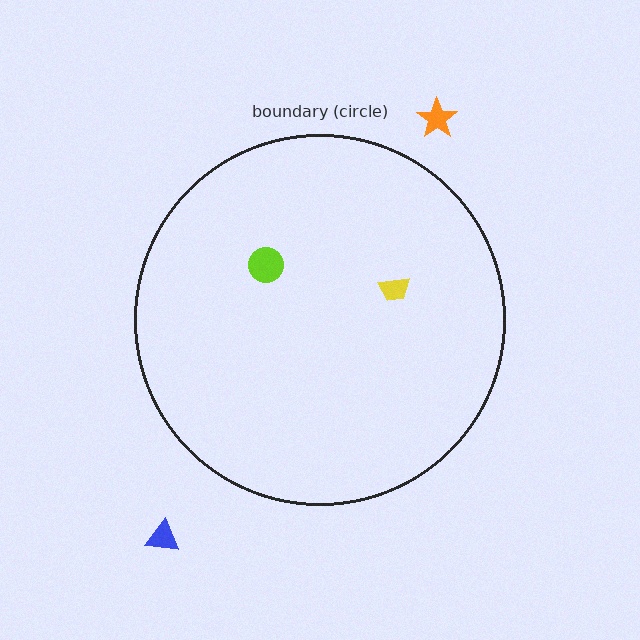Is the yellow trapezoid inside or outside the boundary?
Inside.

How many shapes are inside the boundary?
2 inside, 2 outside.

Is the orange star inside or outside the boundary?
Outside.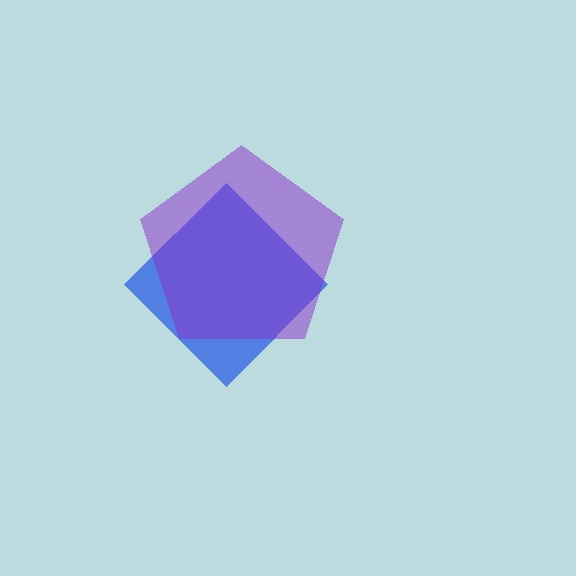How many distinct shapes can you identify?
There are 2 distinct shapes: a blue diamond, a purple pentagon.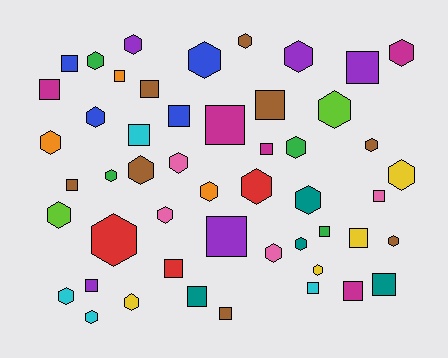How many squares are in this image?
There are 22 squares.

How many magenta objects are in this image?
There are 5 magenta objects.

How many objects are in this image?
There are 50 objects.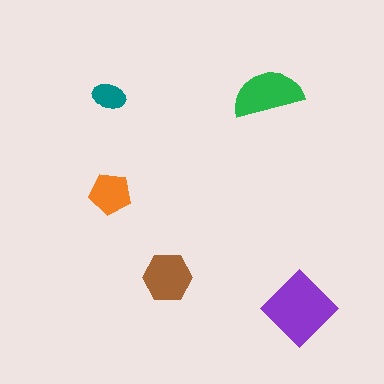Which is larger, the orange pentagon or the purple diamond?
The purple diamond.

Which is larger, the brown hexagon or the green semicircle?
The green semicircle.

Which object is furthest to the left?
The teal ellipse is leftmost.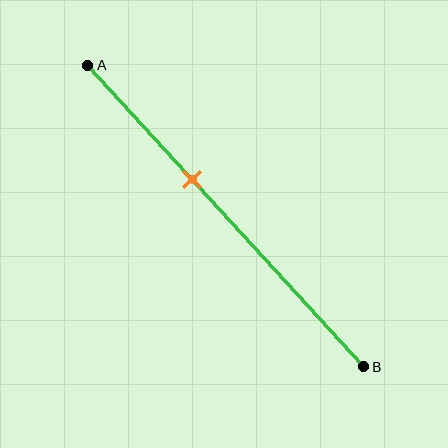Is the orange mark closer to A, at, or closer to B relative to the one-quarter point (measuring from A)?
The orange mark is closer to point B than the one-quarter point of segment AB.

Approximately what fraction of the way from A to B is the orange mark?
The orange mark is approximately 40% of the way from A to B.